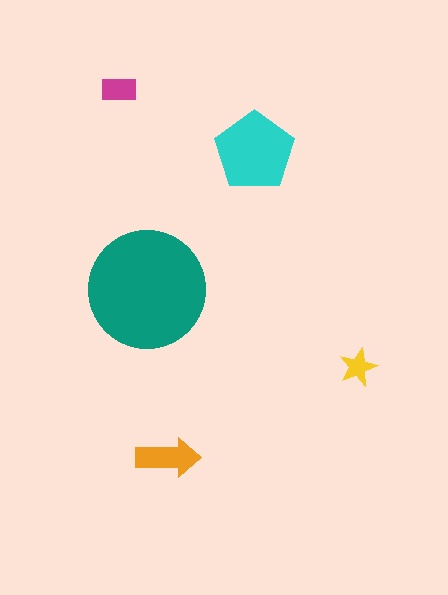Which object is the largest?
The teal circle.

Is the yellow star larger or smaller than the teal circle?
Smaller.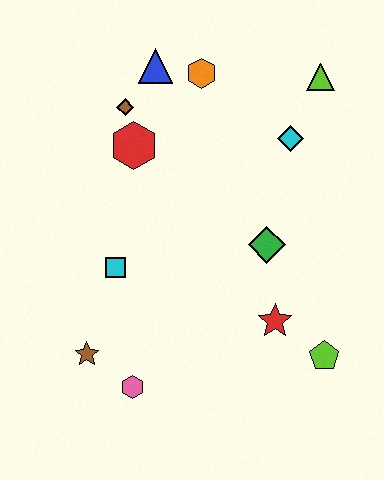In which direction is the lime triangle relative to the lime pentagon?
The lime triangle is above the lime pentagon.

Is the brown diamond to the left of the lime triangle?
Yes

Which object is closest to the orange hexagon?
The blue triangle is closest to the orange hexagon.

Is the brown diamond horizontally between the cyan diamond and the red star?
No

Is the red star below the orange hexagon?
Yes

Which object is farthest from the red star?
The blue triangle is farthest from the red star.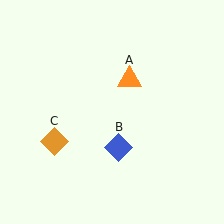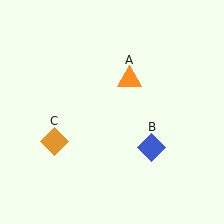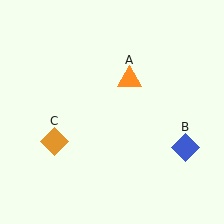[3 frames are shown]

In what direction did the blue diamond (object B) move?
The blue diamond (object B) moved right.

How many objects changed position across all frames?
1 object changed position: blue diamond (object B).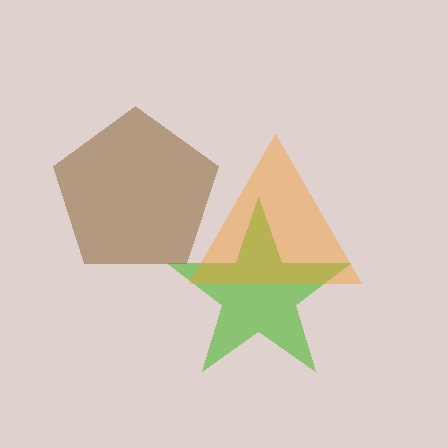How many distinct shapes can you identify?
There are 3 distinct shapes: a lime star, a brown pentagon, an orange triangle.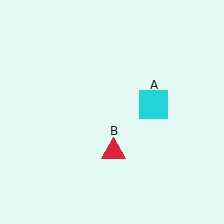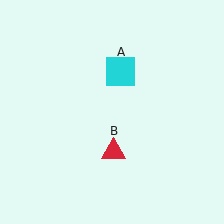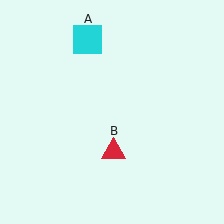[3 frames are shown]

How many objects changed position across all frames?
1 object changed position: cyan square (object A).